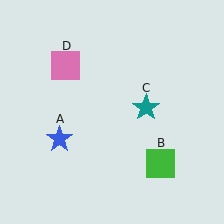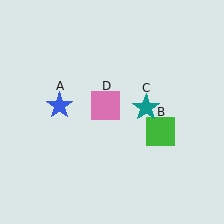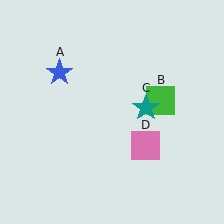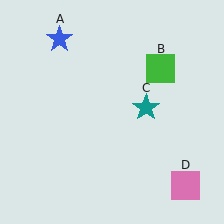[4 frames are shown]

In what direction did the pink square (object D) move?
The pink square (object D) moved down and to the right.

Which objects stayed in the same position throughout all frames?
Teal star (object C) remained stationary.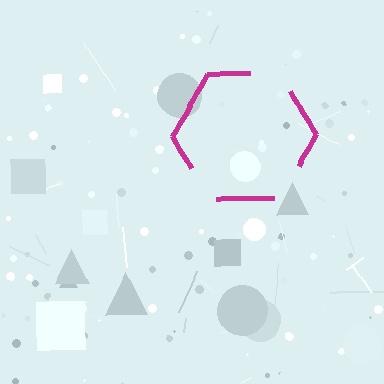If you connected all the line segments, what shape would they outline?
They would outline a hexagon.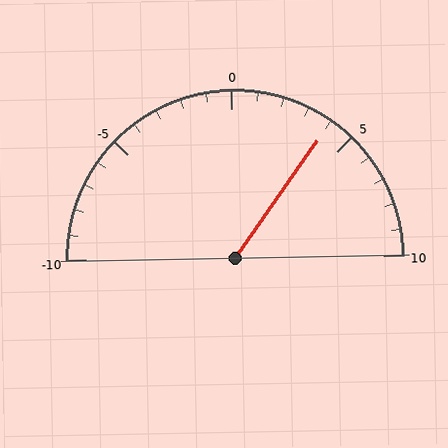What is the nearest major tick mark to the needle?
The nearest major tick mark is 5.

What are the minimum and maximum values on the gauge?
The gauge ranges from -10 to 10.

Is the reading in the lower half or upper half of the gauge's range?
The reading is in the upper half of the range (-10 to 10).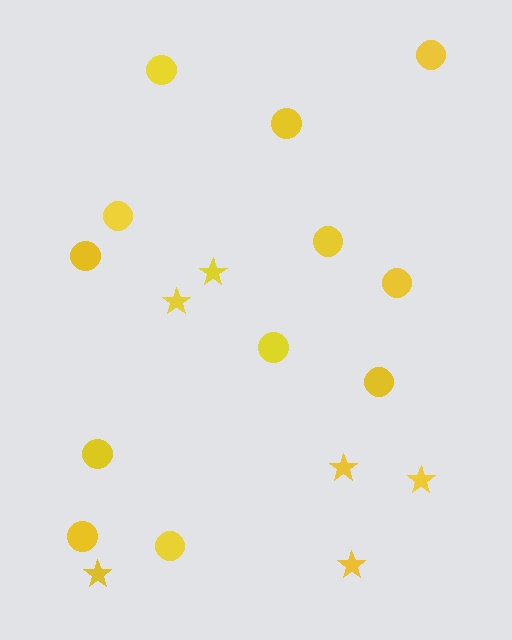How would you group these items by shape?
There are 2 groups: one group of stars (6) and one group of circles (12).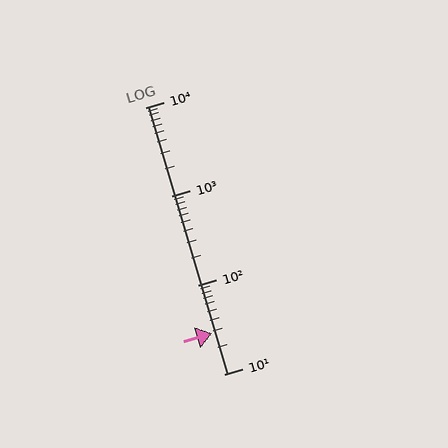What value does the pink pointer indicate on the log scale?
The pointer indicates approximately 29.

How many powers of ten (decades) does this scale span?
The scale spans 3 decades, from 10 to 10000.